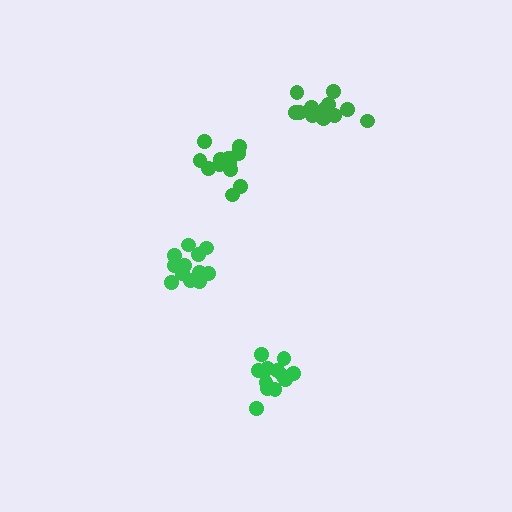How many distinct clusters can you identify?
There are 4 distinct clusters.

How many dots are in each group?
Group 1: 16 dots, Group 2: 14 dots, Group 3: 12 dots, Group 4: 13 dots (55 total).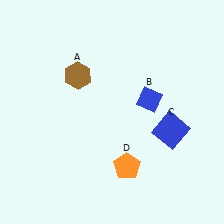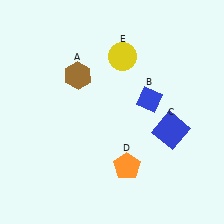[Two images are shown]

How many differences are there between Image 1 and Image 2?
There is 1 difference between the two images.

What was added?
A yellow circle (E) was added in Image 2.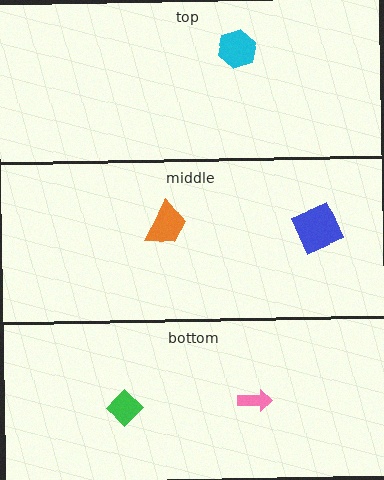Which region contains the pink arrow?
The bottom region.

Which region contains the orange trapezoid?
The middle region.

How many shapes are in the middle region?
2.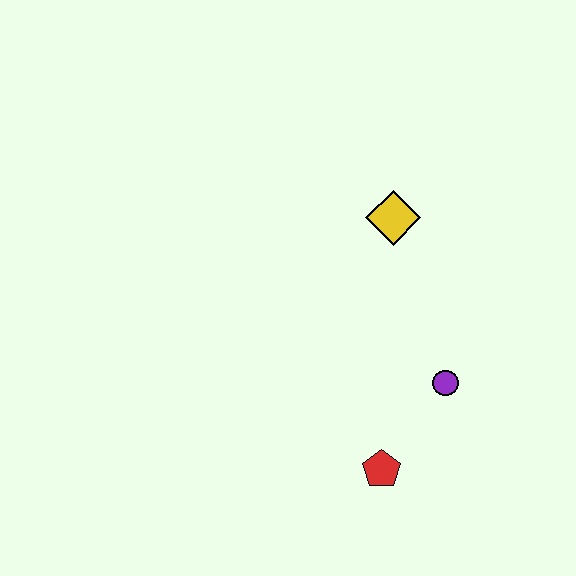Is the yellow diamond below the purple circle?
No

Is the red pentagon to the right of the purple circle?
No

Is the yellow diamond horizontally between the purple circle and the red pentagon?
Yes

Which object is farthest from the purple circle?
The yellow diamond is farthest from the purple circle.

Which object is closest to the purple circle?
The red pentagon is closest to the purple circle.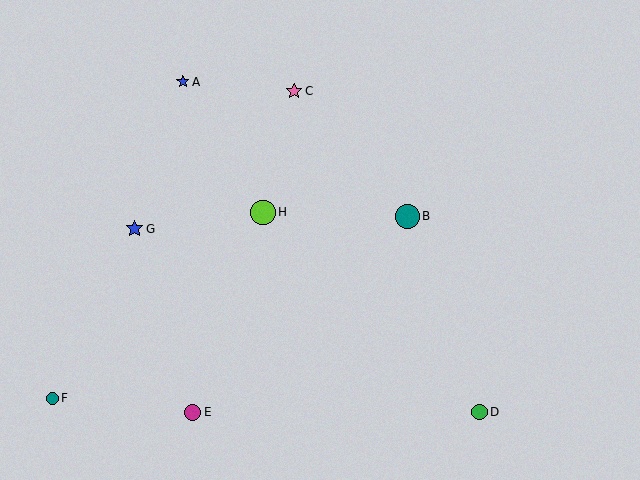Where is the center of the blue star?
The center of the blue star is at (135, 229).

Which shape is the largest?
The lime circle (labeled H) is the largest.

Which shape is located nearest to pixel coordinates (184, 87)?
The blue star (labeled A) at (183, 82) is nearest to that location.